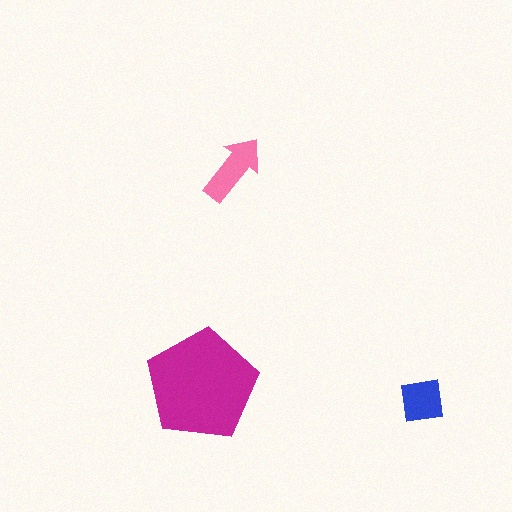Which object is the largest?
The magenta pentagon.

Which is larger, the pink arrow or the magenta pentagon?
The magenta pentagon.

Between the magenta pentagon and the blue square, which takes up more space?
The magenta pentagon.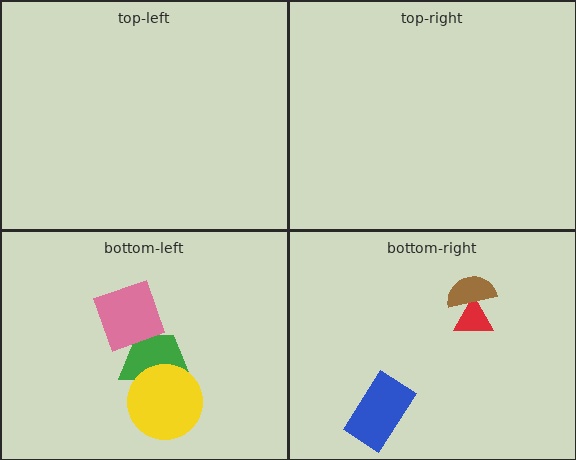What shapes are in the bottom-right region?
The red triangle, the blue rectangle, the brown semicircle.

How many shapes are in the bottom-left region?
3.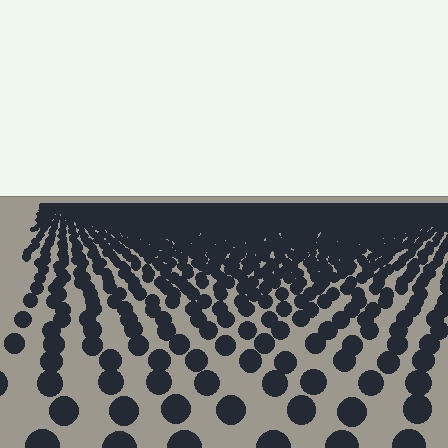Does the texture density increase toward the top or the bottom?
Density increases toward the top.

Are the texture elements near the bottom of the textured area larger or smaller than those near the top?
Larger. Near the bottom, elements are closer to the viewer and appear at a bigger on-screen size.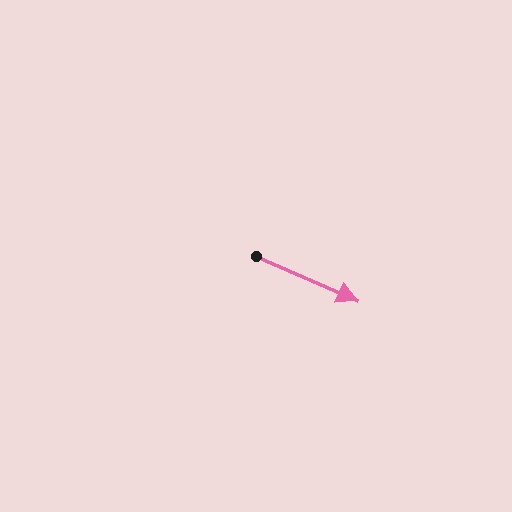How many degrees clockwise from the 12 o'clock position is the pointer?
Approximately 114 degrees.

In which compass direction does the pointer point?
Southeast.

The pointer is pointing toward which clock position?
Roughly 4 o'clock.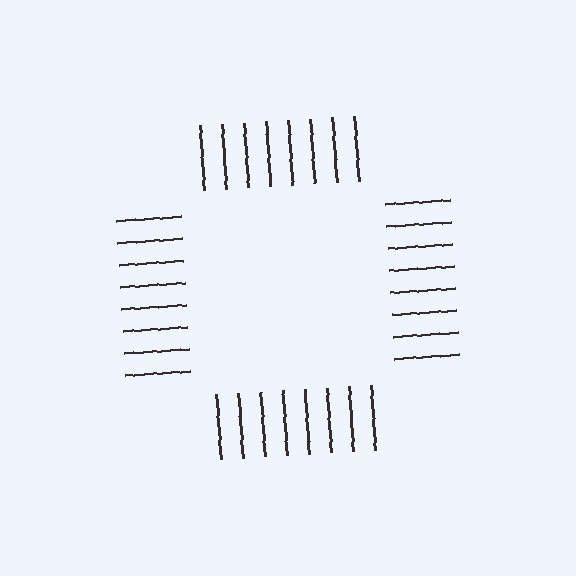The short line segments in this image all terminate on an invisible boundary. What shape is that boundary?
An illusory square — the line segments terminate on its edges but no continuous stroke is drawn.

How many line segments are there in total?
32 — 8 along each of the 4 edges.